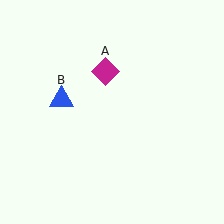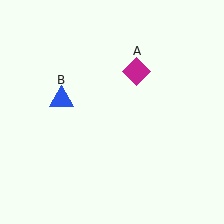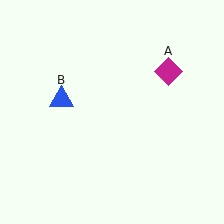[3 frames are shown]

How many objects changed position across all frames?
1 object changed position: magenta diamond (object A).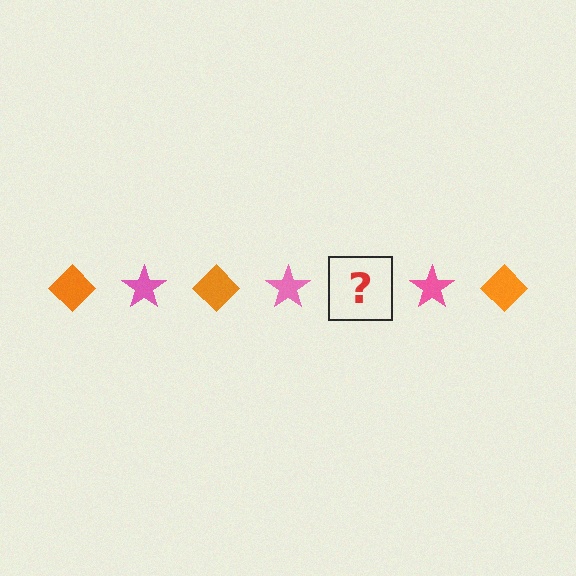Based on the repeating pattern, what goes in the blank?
The blank should be an orange diamond.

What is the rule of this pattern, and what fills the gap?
The rule is that the pattern alternates between orange diamond and pink star. The gap should be filled with an orange diamond.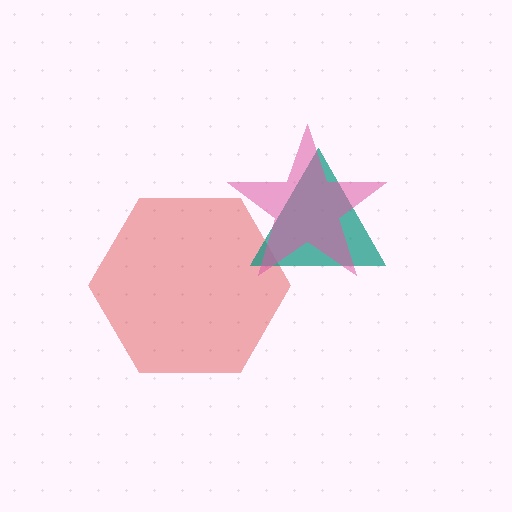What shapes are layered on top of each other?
The layered shapes are: a red hexagon, a teal triangle, a pink star.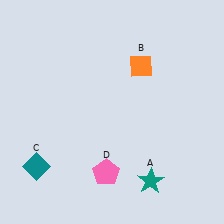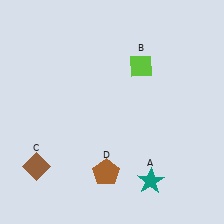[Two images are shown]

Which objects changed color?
B changed from orange to lime. C changed from teal to brown. D changed from pink to brown.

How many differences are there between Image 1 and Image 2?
There are 3 differences between the two images.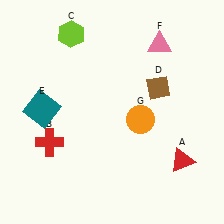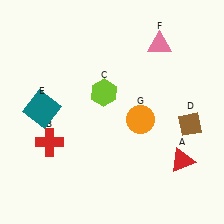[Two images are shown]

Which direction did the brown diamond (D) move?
The brown diamond (D) moved down.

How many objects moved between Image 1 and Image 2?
2 objects moved between the two images.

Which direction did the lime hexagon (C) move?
The lime hexagon (C) moved down.